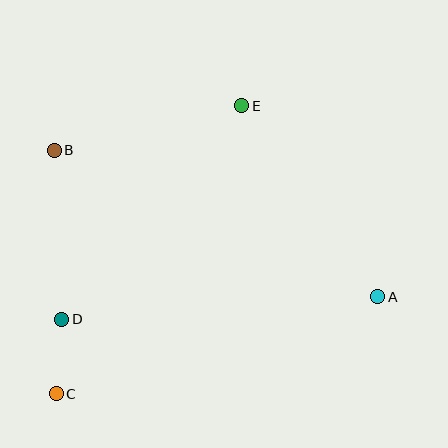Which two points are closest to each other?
Points C and D are closest to each other.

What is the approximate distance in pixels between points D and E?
The distance between D and E is approximately 279 pixels.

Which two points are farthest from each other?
Points A and B are farthest from each other.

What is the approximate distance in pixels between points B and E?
The distance between B and E is approximately 193 pixels.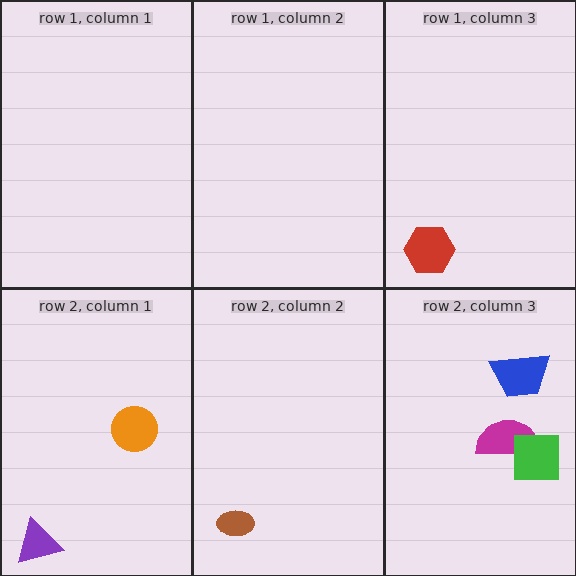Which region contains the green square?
The row 2, column 3 region.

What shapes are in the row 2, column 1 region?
The orange circle, the purple triangle.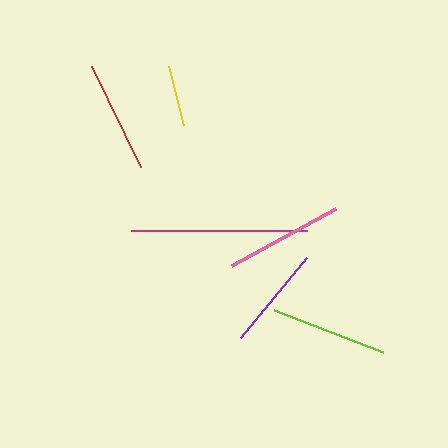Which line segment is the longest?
The magenta line is the longest at approximately 176 pixels.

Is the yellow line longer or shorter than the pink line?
The pink line is longer than the yellow line.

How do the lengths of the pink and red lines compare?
The pink and red lines are approximately the same length.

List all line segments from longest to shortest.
From longest to shortest: magenta, pink, lime, red, purple, yellow.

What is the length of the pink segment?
The pink segment is approximately 118 pixels long.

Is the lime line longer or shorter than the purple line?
The lime line is longer than the purple line.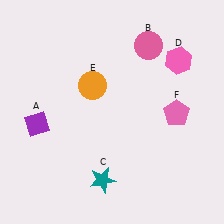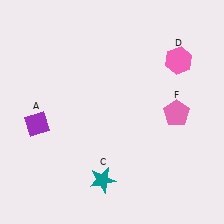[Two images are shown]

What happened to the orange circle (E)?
The orange circle (E) was removed in Image 2. It was in the top-left area of Image 1.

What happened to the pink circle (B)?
The pink circle (B) was removed in Image 2. It was in the top-right area of Image 1.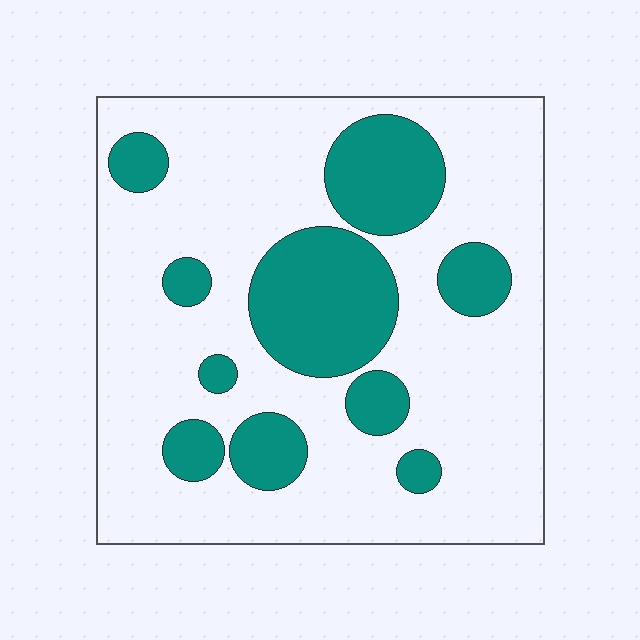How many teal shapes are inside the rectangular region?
10.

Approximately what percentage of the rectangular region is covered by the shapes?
Approximately 25%.